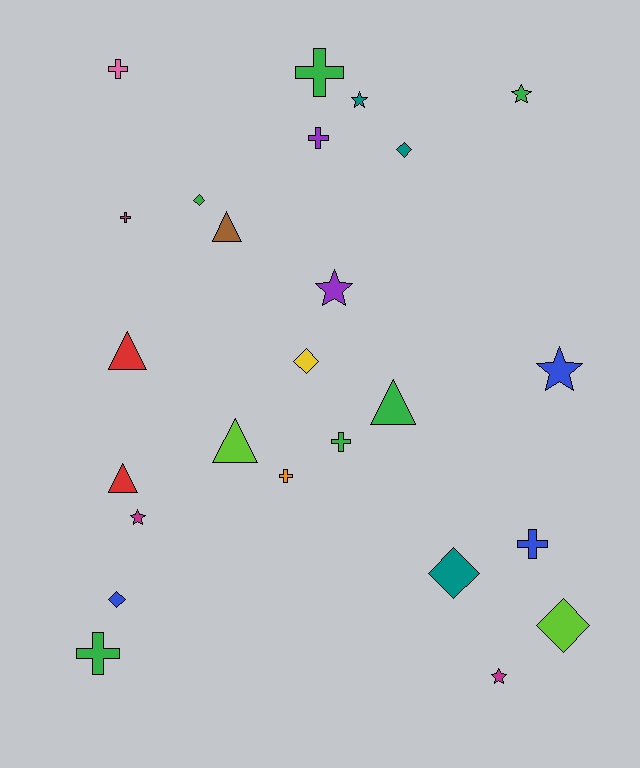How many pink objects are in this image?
There is 1 pink object.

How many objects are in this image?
There are 25 objects.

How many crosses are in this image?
There are 8 crosses.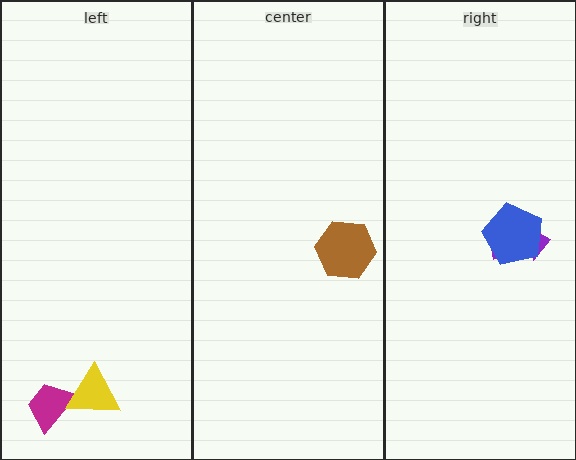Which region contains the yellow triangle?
The left region.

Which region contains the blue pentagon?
The right region.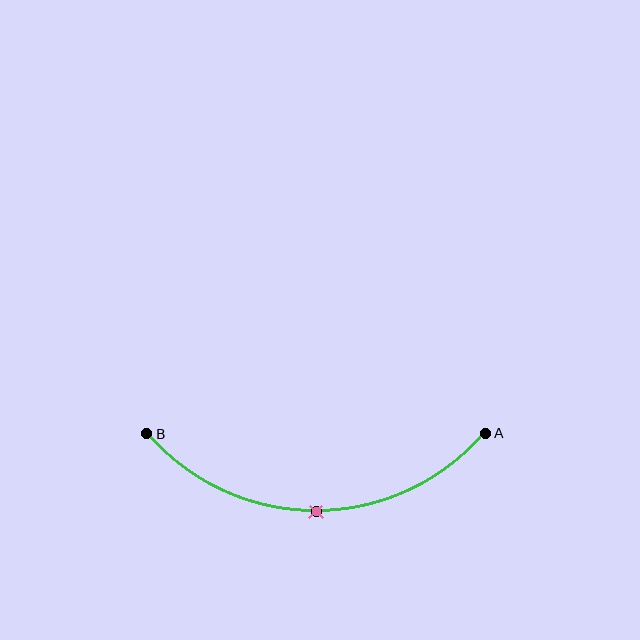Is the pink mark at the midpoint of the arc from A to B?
Yes. The pink mark lies on the arc at equal arc-length from both A and B — it is the arc midpoint.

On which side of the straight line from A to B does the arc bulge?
The arc bulges below the straight line connecting A and B.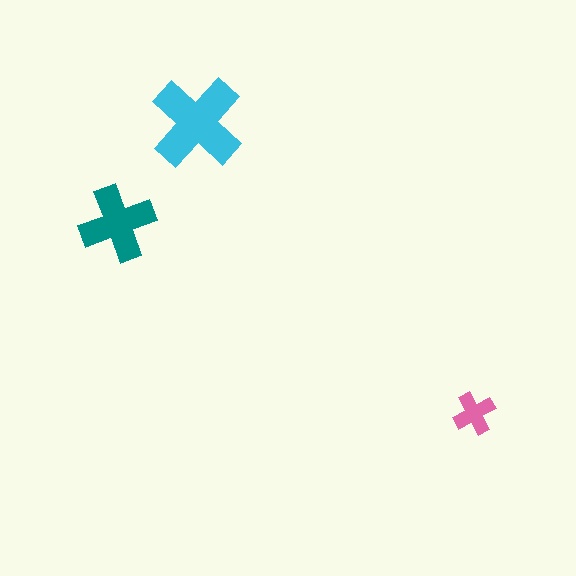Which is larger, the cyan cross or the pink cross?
The cyan one.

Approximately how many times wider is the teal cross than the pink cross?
About 2 times wider.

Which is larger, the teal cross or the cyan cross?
The cyan one.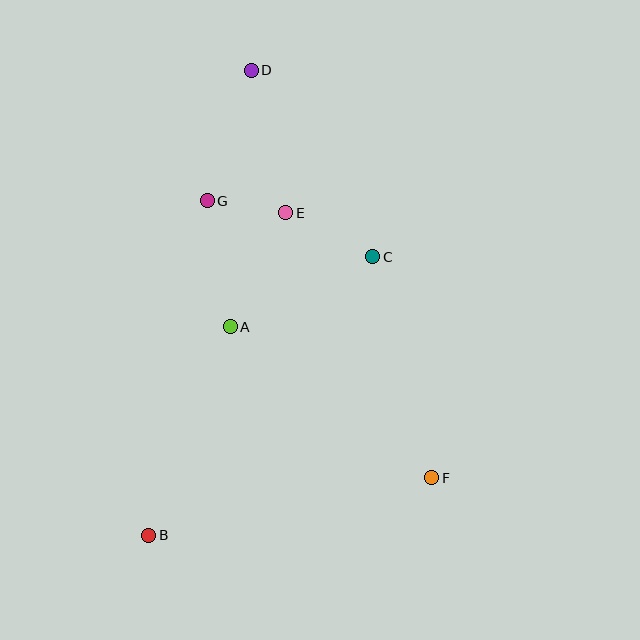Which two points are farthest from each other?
Points B and D are farthest from each other.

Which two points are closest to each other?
Points E and G are closest to each other.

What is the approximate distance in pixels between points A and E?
The distance between A and E is approximately 127 pixels.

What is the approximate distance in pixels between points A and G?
The distance between A and G is approximately 128 pixels.